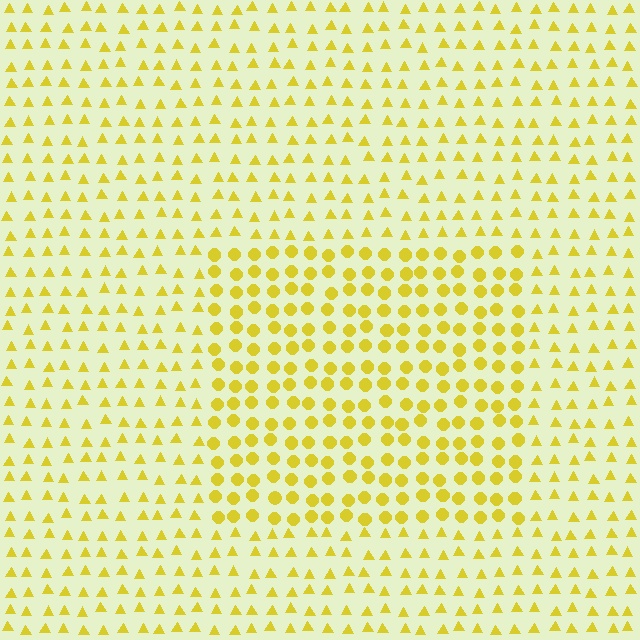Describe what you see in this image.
The image is filled with small yellow elements arranged in a uniform grid. A rectangle-shaped region contains circles, while the surrounding area contains triangles. The boundary is defined purely by the change in element shape.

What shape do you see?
I see a rectangle.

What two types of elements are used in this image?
The image uses circles inside the rectangle region and triangles outside it.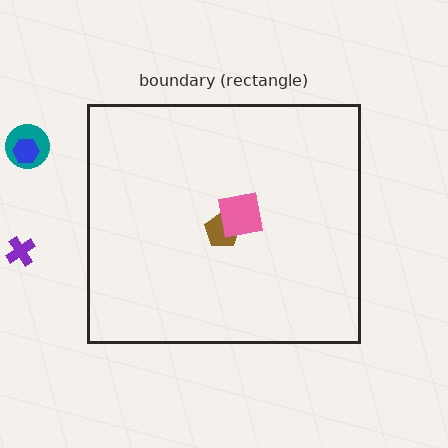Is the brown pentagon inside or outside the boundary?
Inside.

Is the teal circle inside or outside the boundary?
Outside.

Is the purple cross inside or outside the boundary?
Outside.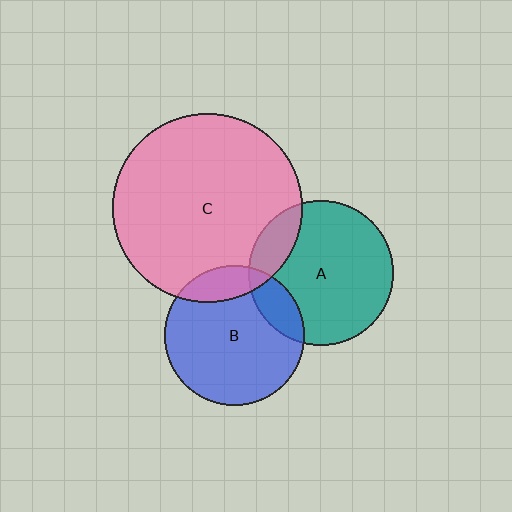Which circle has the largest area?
Circle C (pink).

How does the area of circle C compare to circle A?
Approximately 1.7 times.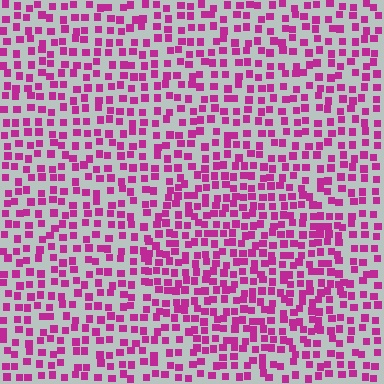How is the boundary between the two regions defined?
The boundary is defined by a change in element density (approximately 1.5x ratio). All elements are the same color, size, and shape.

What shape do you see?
I see a circle.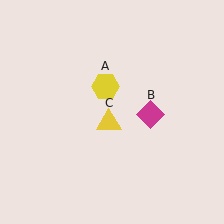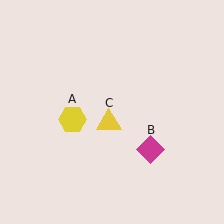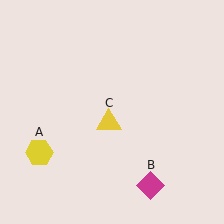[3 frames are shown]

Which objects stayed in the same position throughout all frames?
Yellow triangle (object C) remained stationary.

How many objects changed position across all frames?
2 objects changed position: yellow hexagon (object A), magenta diamond (object B).